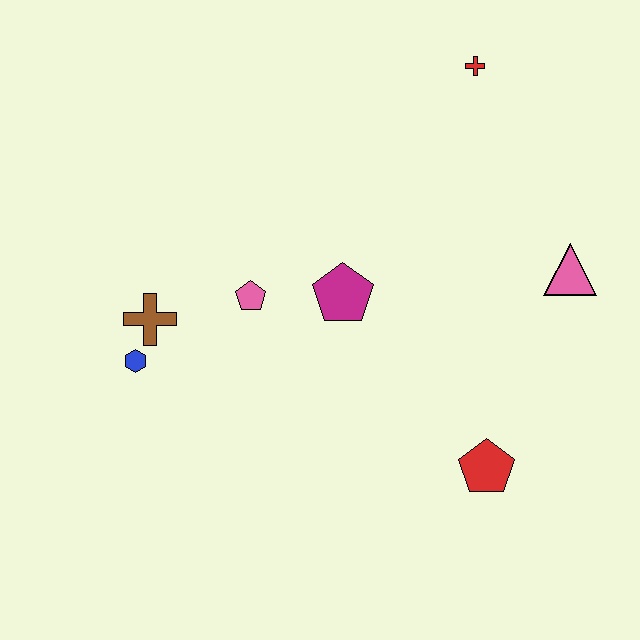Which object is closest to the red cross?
The pink triangle is closest to the red cross.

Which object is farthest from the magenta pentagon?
The red cross is farthest from the magenta pentagon.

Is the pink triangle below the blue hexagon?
No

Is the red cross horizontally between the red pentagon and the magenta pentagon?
Yes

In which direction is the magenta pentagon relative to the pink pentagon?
The magenta pentagon is to the right of the pink pentagon.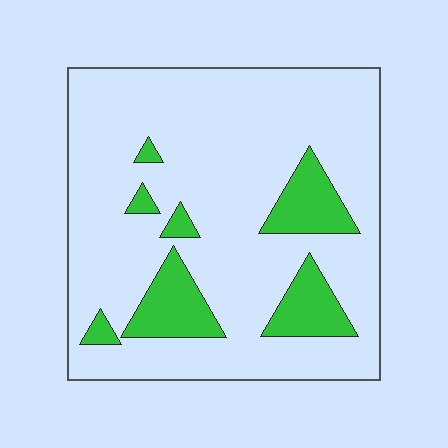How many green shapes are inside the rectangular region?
7.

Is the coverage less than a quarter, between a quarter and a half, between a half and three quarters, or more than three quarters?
Less than a quarter.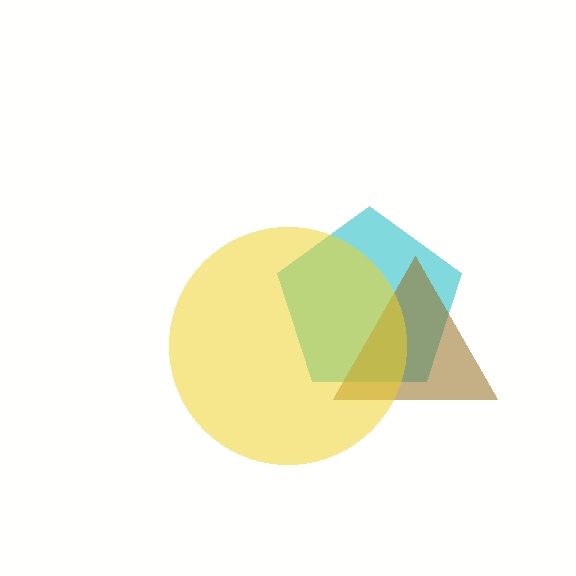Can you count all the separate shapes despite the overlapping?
Yes, there are 3 separate shapes.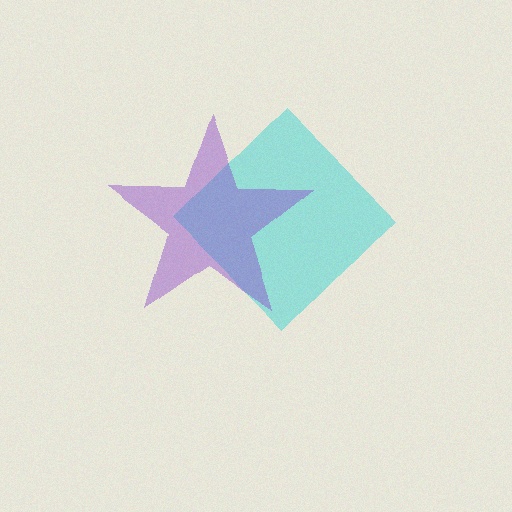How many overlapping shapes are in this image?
There are 2 overlapping shapes in the image.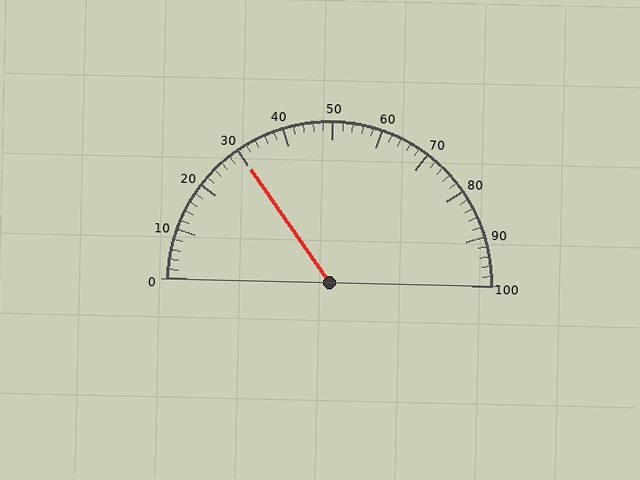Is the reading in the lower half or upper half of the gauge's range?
The reading is in the lower half of the range (0 to 100).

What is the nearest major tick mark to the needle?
The nearest major tick mark is 30.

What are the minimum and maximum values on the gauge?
The gauge ranges from 0 to 100.